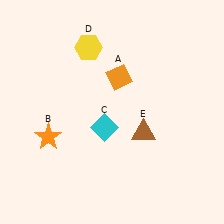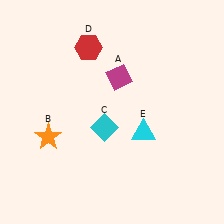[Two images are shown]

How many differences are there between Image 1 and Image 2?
There are 3 differences between the two images.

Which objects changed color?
A changed from orange to magenta. D changed from yellow to red. E changed from brown to cyan.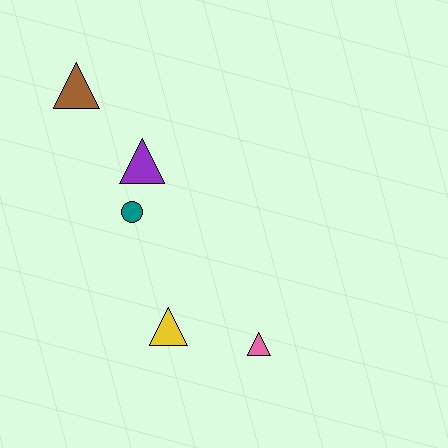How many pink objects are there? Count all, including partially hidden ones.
There is 1 pink object.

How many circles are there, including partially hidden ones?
There is 1 circle.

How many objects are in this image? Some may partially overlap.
There are 5 objects.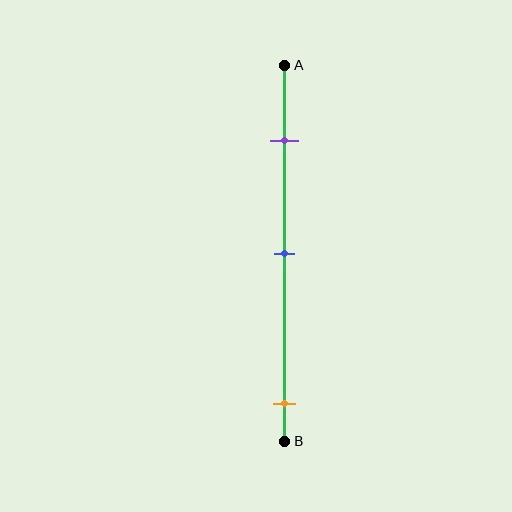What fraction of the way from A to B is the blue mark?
The blue mark is approximately 50% (0.5) of the way from A to B.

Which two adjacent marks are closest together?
The purple and blue marks are the closest adjacent pair.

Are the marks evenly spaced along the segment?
No, the marks are not evenly spaced.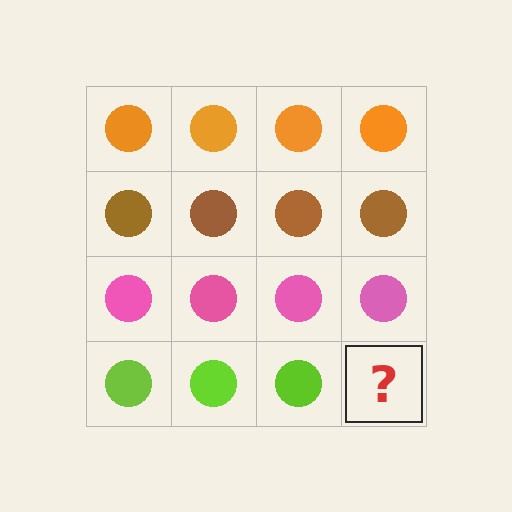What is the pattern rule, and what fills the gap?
The rule is that each row has a consistent color. The gap should be filled with a lime circle.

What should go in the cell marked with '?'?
The missing cell should contain a lime circle.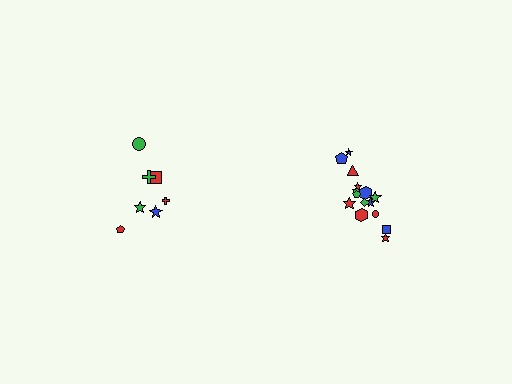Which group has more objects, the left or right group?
The right group.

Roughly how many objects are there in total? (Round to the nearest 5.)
Roughly 20 objects in total.